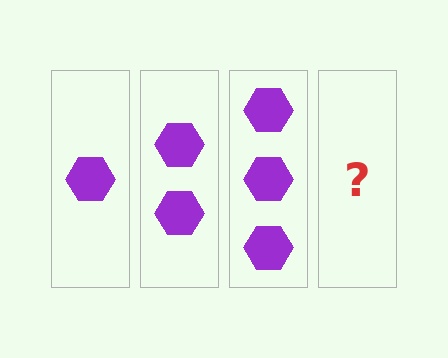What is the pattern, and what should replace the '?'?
The pattern is that each step adds one more hexagon. The '?' should be 4 hexagons.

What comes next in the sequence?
The next element should be 4 hexagons.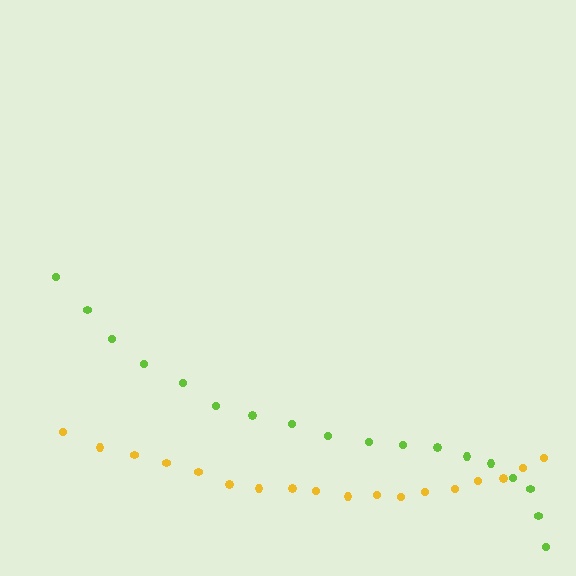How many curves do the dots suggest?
There are 2 distinct paths.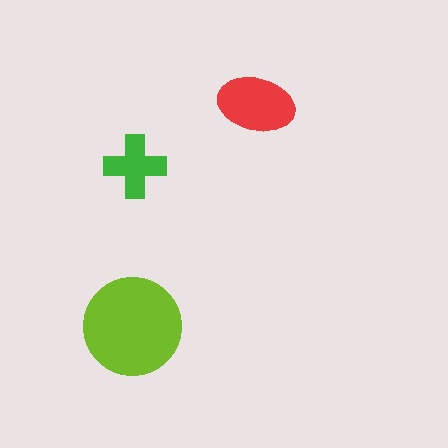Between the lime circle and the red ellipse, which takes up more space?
The lime circle.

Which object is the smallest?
The green cross.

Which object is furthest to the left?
The lime circle is leftmost.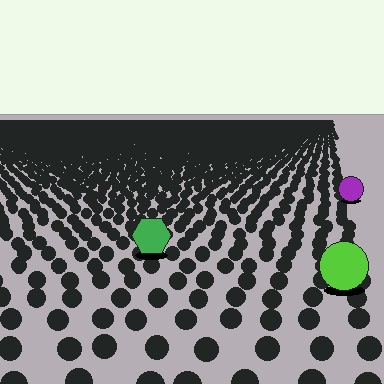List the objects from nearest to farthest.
From nearest to farthest: the lime circle, the green hexagon, the purple circle.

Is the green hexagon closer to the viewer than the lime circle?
No. The lime circle is closer — you can tell from the texture gradient: the ground texture is coarser near it.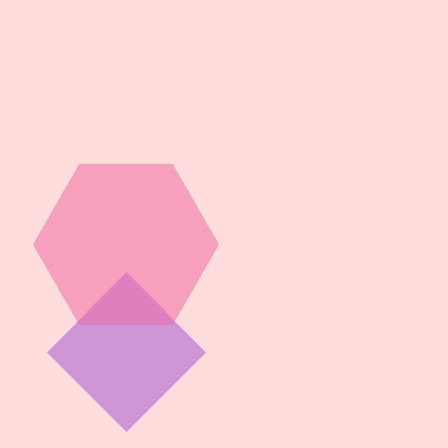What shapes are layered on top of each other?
The layered shapes are: a purple diamond, a pink hexagon.